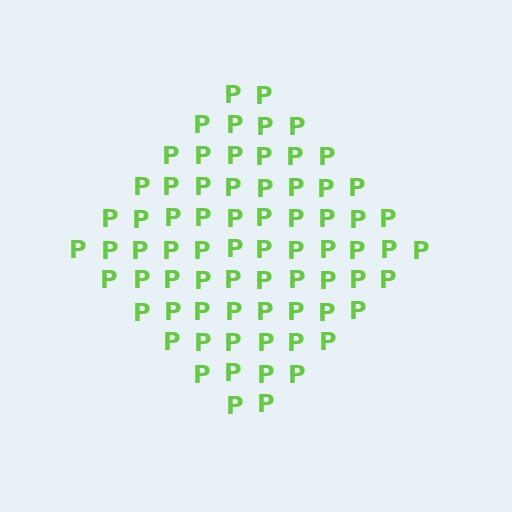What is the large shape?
The large shape is a diamond.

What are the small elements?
The small elements are letter P's.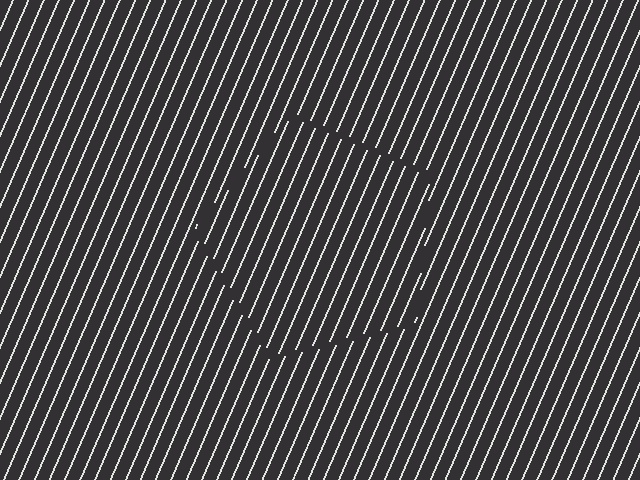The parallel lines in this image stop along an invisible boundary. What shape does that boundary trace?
An illusory pentagon. The interior of the shape contains the same grating, shifted by half a period — the contour is defined by the phase discontinuity where line-ends from the inner and outer gratings abut.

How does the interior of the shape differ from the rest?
The interior of the shape contains the same grating, shifted by half a period — the contour is defined by the phase discontinuity where line-ends from the inner and outer gratings abut.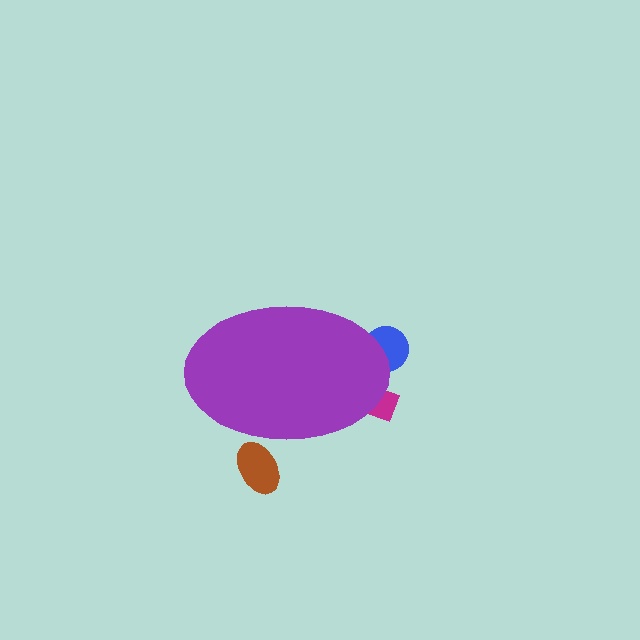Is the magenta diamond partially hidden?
Yes, the magenta diamond is partially hidden behind the purple ellipse.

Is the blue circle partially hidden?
Yes, the blue circle is partially hidden behind the purple ellipse.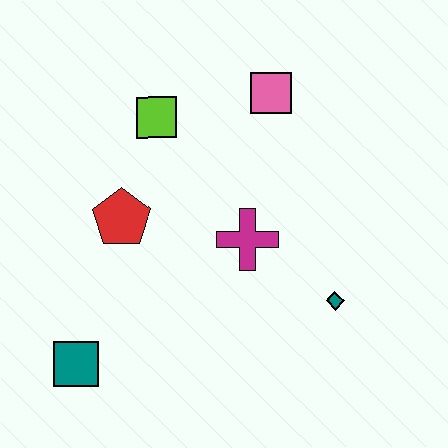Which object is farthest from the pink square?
The teal square is farthest from the pink square.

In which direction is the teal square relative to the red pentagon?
The teal square is below the red pentagon.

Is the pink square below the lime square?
No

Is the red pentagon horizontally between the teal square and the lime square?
Yes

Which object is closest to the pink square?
The lime square is closest to the pink square.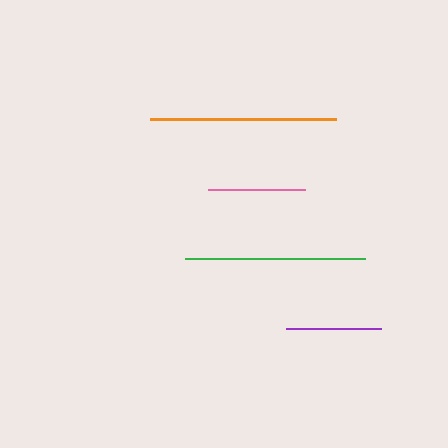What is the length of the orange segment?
The orange segment is approximately 186 pixels long.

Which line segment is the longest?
The orange line is the longest at approximately 186 pixels.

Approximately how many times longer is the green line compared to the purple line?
The green line is approximately 1.9 times the length of the purple line.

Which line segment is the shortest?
The purple line is the shortest at approximately 96 pixels.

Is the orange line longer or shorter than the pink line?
The orange line is longer than the pink line.